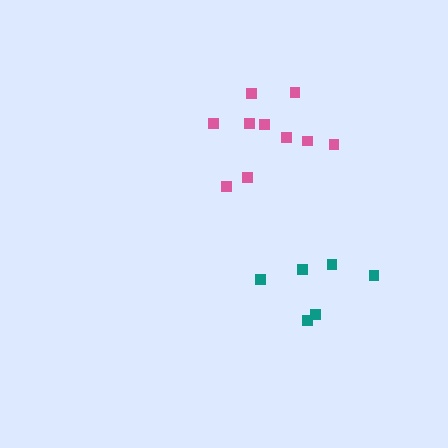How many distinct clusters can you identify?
There are 2 distinct clusters.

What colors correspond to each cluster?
The clusters are colored: pink, teal.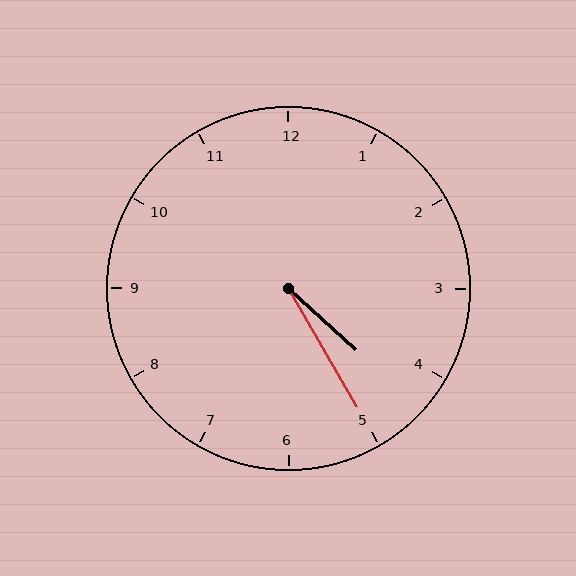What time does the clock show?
4:25.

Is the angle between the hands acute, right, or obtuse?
It is acute.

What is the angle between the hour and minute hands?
Approximately 18 degrees.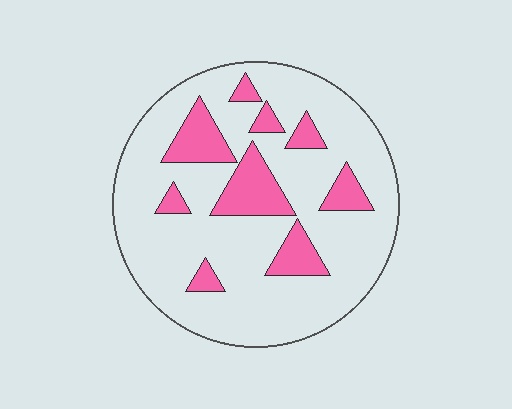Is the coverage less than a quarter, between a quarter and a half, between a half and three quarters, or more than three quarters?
Less than a quarter.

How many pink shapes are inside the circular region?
9.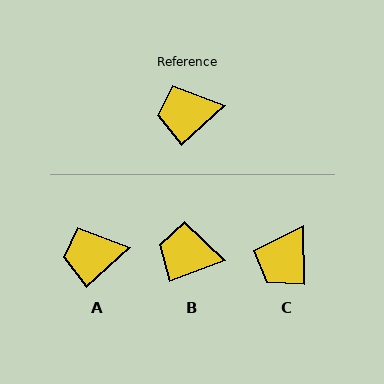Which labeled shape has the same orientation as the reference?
A.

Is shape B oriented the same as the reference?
No, it is off by about 22 degrees.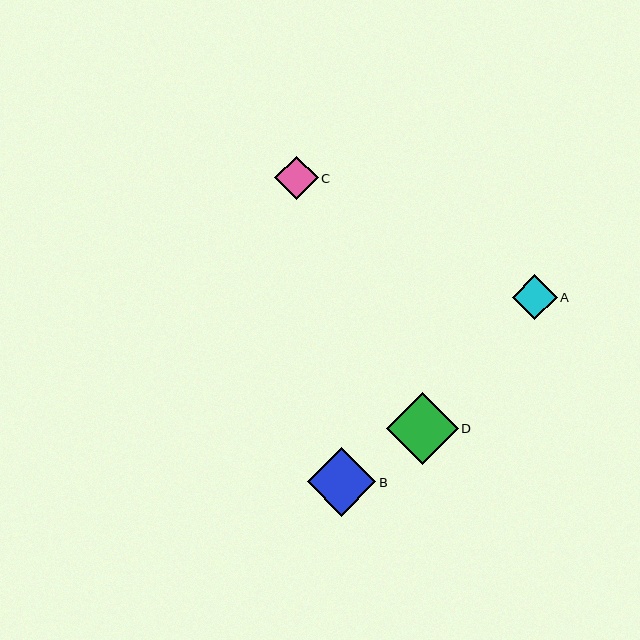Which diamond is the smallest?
Diamond C is the smallest with a size of approximately 44 pixels.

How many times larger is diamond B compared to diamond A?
Diamond B is approximately 1.5 times the size of diamond A.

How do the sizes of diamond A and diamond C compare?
Diamond A and diamond C are approximately the same size.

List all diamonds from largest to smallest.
From largest to smallest: D, B, A, C.